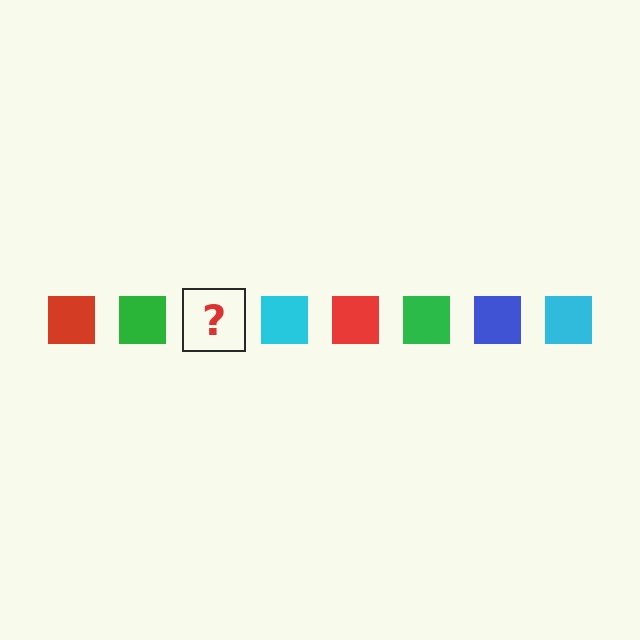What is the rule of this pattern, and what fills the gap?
The rule is that the pattern cycles through red, green, blue, cyan squares. The gap should be filled with a blue square.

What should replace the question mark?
The question mark should be replaced with a blue square.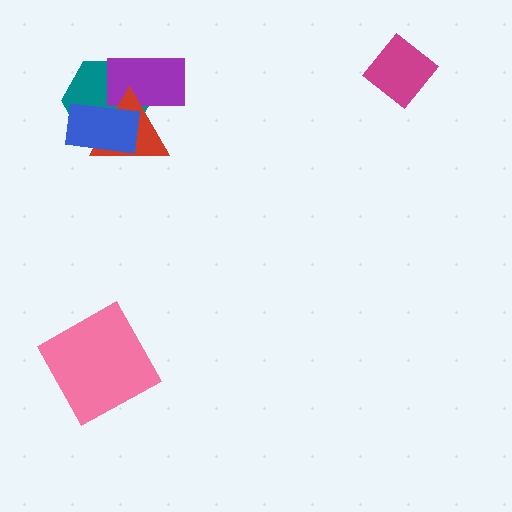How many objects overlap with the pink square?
0 objects overlap with the pink square.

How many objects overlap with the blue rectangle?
3 objects overlap with the blue rectangle.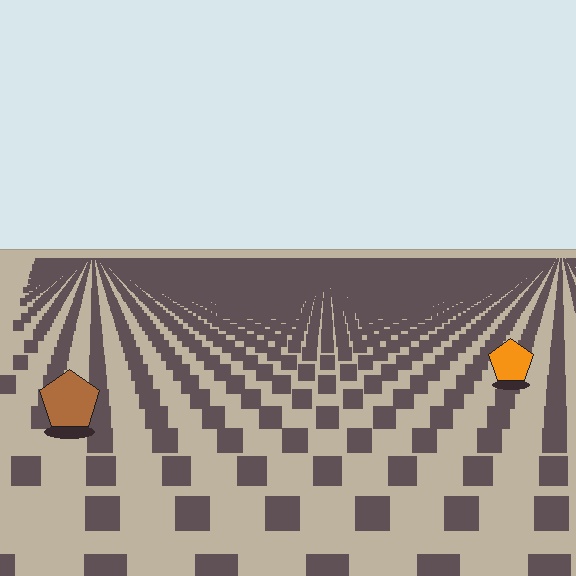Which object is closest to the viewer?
The brown pentagon is closest. The texture marks near it are larger and more spread out.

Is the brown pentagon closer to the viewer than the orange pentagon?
Yes. The brown pentagon is closer — you can tell from the texture gradient: the ground texture is coarser near it.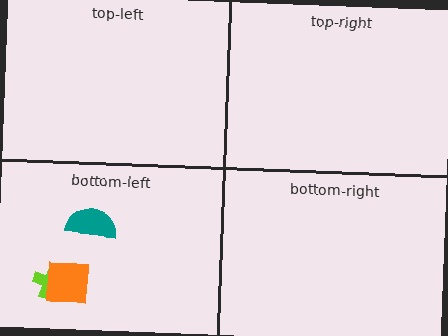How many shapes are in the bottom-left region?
3.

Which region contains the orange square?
The bottom-left region.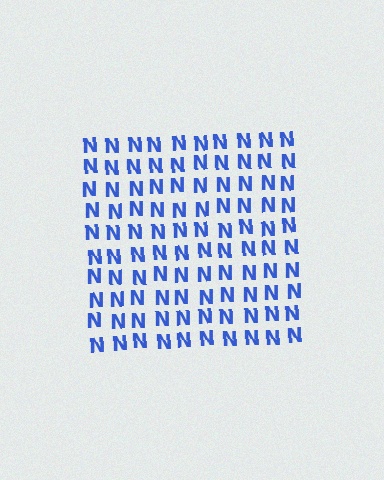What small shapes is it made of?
It is made of small letter N's.